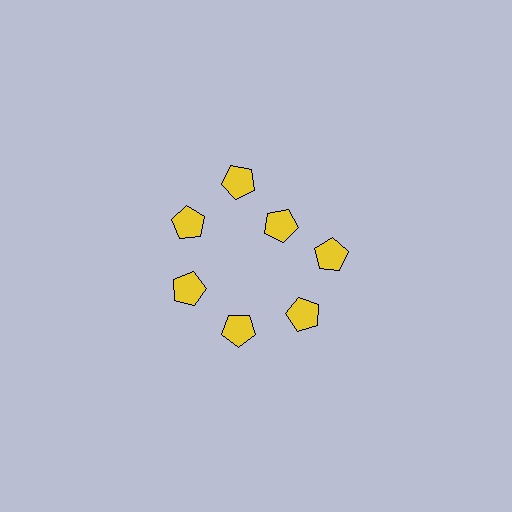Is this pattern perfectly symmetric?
No. The 7 yellow pentagons are arranged in a ring, but one element near the 1 o'clock position is pulled inward toward the center, breaking the 7-fold rotational symmetry.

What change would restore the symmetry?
The symmetry would be restored by moving it outward, back onto the ring so that all 7 pentagons sit at equal angles and equal distance from the center.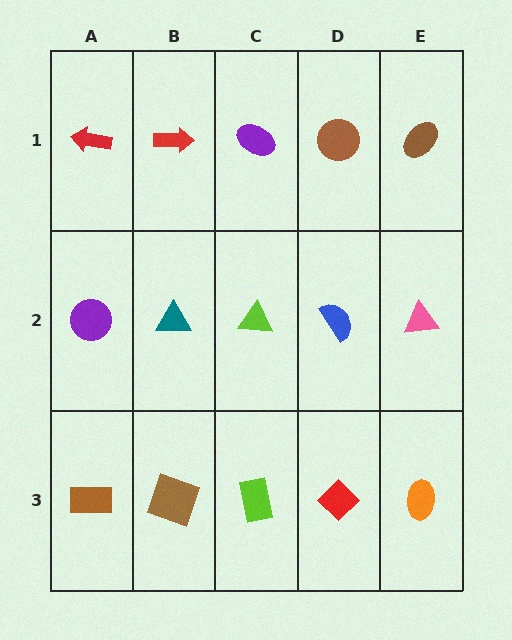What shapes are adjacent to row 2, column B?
A red arrow (row 1, column B), a brown square (row 3, column B), a purple circle (row 2, column A), a lime triangle (row 2, column C).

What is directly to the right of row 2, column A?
A teal triangle.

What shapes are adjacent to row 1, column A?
A purple circle (row 2, column A), a red arrow (row 1, column B).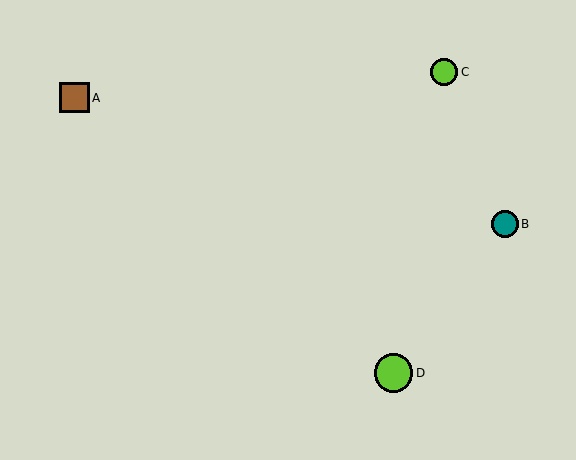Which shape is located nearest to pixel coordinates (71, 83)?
The brown square (labeled A) at (74, 98) is nearest to that location.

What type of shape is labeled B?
Shape B is a teal circle.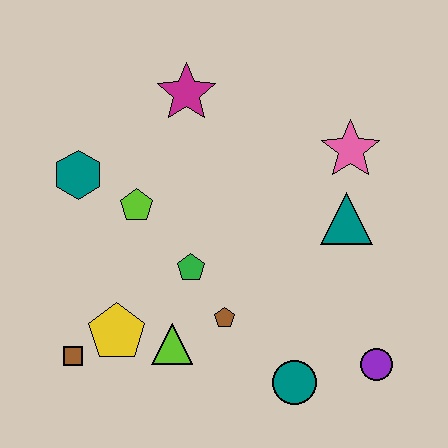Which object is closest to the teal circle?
The purple circle is closest to the teal circle.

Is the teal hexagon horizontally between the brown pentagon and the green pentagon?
No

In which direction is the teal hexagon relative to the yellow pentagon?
The teal hexagon is above the yellow pentagon.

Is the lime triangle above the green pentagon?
No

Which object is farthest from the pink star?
The brown square is farthest from the pink star.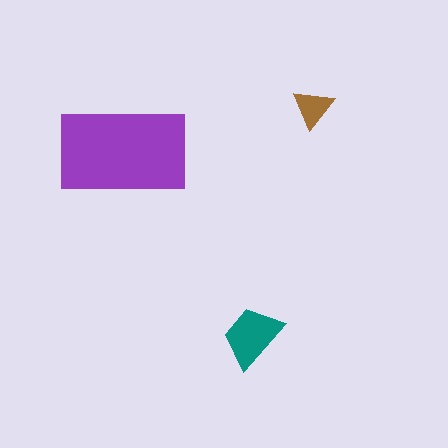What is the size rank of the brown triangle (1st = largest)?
3rd.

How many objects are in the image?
There are 3 objects in the image.